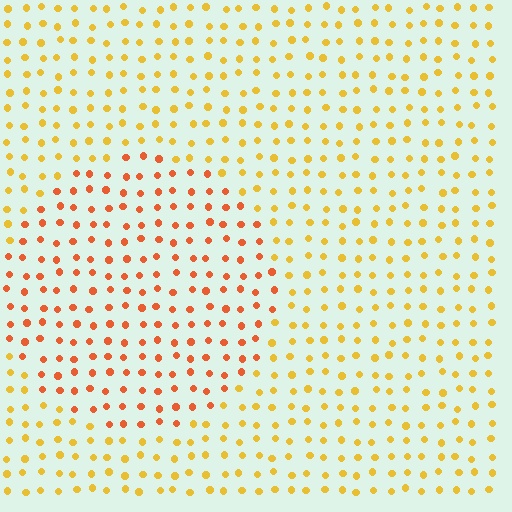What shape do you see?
I see a circle.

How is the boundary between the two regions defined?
The boundary is defined purely by a slight shift in hue (about 32 degrees). Spacing, size, and orientation are identical on both sides.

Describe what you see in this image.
The image is filled with small yellow elements in a uniform arrangement. A circle-shaped region is visible where the elements are tinted to a slightly different hue, forming a subtle color boundary.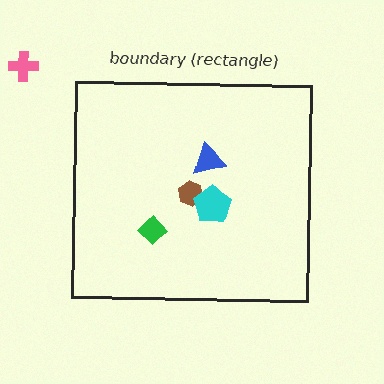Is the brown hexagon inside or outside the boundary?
Inside.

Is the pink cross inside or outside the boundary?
Outside.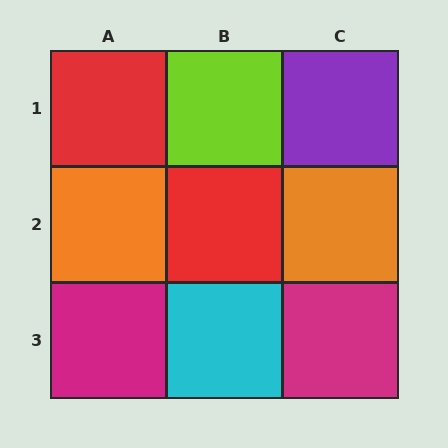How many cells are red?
2 cells are red.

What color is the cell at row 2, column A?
Orange.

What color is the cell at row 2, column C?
Orange.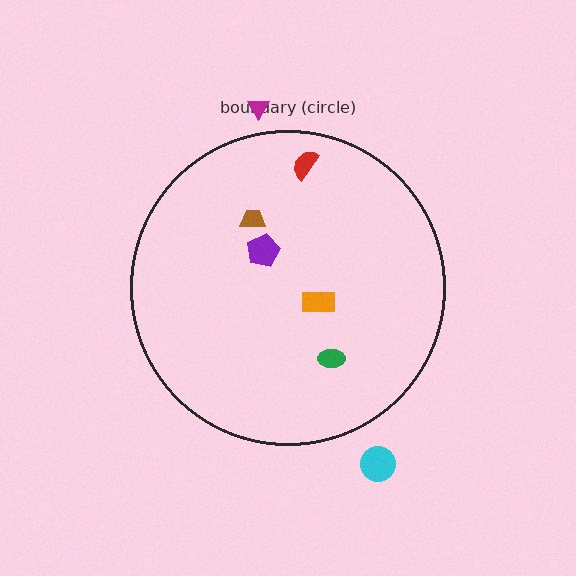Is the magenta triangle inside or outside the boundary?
Outside.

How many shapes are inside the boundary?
5 inside, 2 outside.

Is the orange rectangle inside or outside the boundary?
Inside.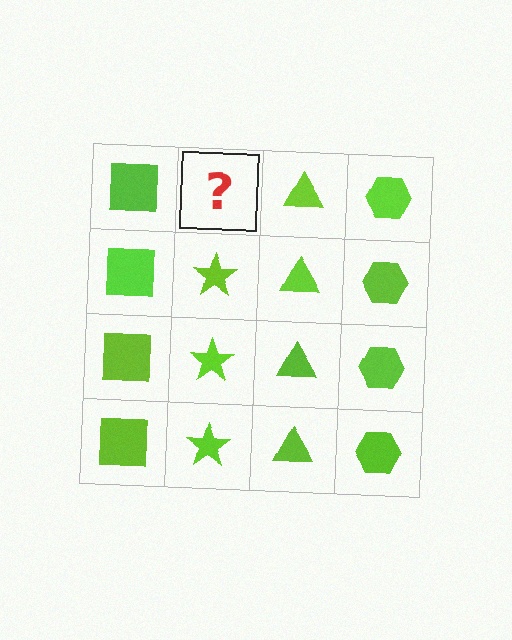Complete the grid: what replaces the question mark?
The question mark should be replaced with a lime star.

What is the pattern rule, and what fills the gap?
The rule is that each column has a consistent shape. The gap should be filled with a lime star.